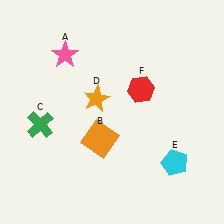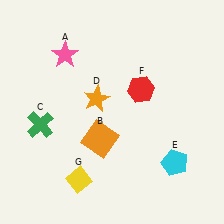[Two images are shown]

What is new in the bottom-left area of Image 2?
A yellow diamond (G) was added in the bottom-left area of Image 2.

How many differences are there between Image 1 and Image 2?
There is 1 difference between the two images.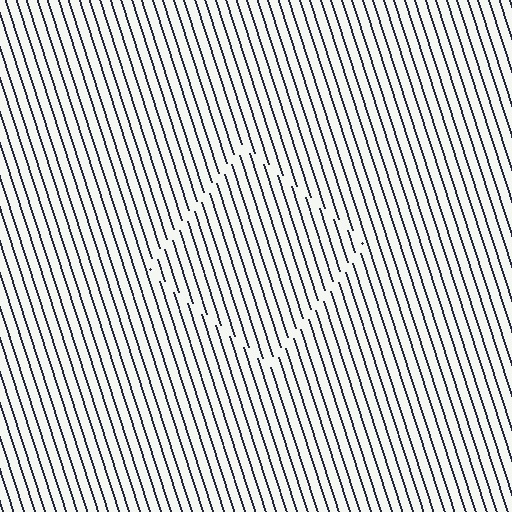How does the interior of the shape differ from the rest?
The interior of the shape contains the same grating, shifted by half a period — the contour is defined by the phase discontinuity where line-ends from the inner and outer gratings abut.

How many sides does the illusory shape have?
4 sides — the line-ends trace a square.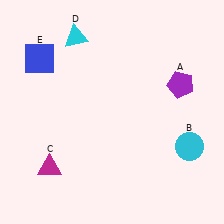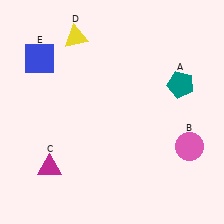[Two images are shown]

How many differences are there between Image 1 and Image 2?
There are 3 differences between the two images.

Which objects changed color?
A changed from purple to teal. B changed from cyan to pink. D changed from cyan to yellow.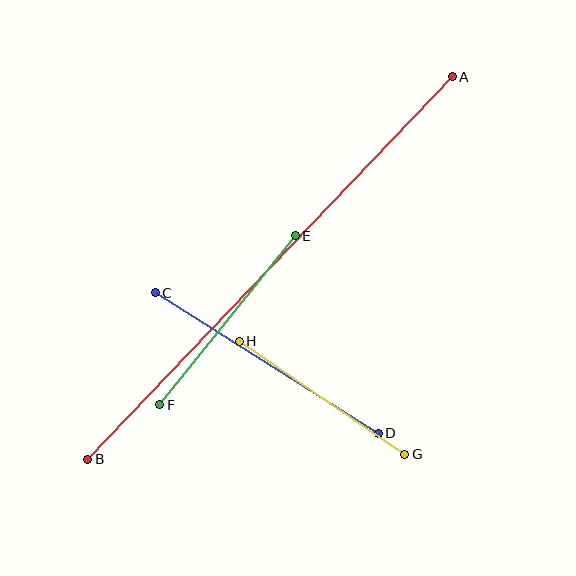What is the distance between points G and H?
The distance is approximately 200 pixels.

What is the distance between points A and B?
The distance is approximately 529 pixels.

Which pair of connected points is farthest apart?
Points A and B are farthest apart.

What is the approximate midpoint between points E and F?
The midpoint is at approximately (227, 320) pixels.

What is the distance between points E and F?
The distance is approximately 217 pixels.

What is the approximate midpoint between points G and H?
The midpoint is at approximately (322, 398) pixels.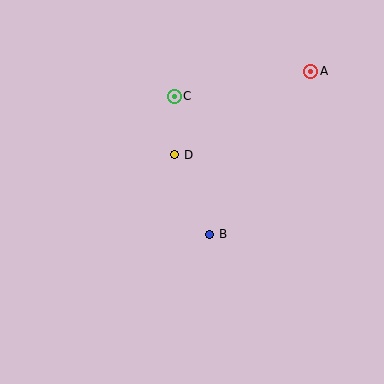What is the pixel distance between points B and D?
The distance between B and D is 87 pixels.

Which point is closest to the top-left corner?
Point C is closest to the top-left corner.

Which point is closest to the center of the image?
Point D at (175, 155) is closest to the center.